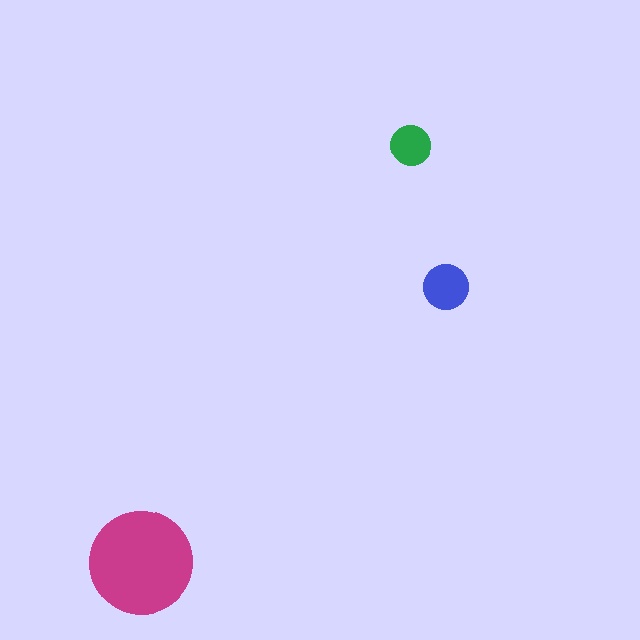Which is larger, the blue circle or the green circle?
The blue one.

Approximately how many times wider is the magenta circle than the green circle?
About 2.5 times wider.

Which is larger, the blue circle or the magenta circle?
The magenta one.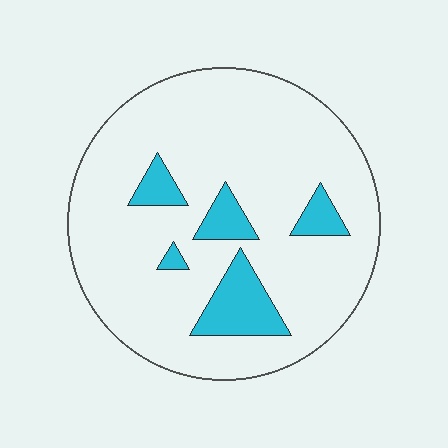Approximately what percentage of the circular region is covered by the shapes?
Approximately 15%.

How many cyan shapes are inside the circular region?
5.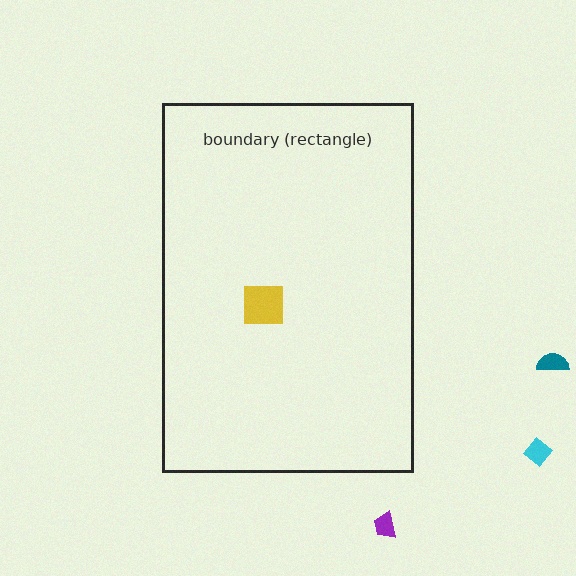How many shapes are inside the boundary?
1 inside, 3 outside.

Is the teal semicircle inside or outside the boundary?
Outside.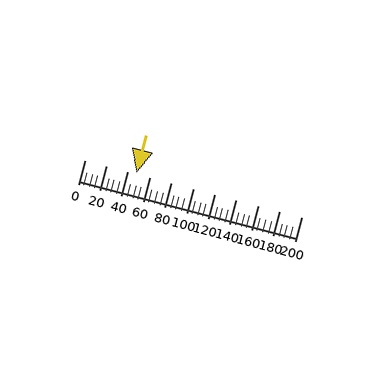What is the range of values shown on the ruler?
The ruler shows values from 0 to 200.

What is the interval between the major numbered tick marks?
The major tick marks are spaced 20 units apart.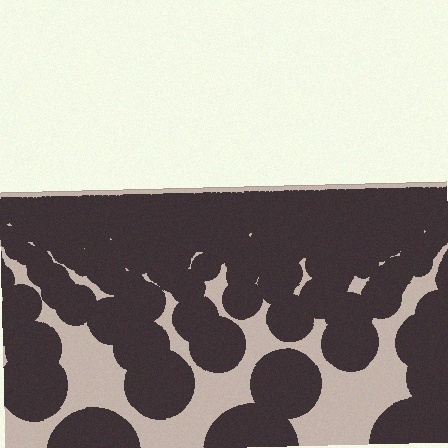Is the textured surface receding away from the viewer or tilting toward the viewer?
The surface is receding away from the viewer. Texture elements get smaller and denser toward the top.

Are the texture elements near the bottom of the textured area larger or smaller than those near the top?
Larger. Near the bottom, elements are closer to the viewer and appear at a bigger on-screen size.